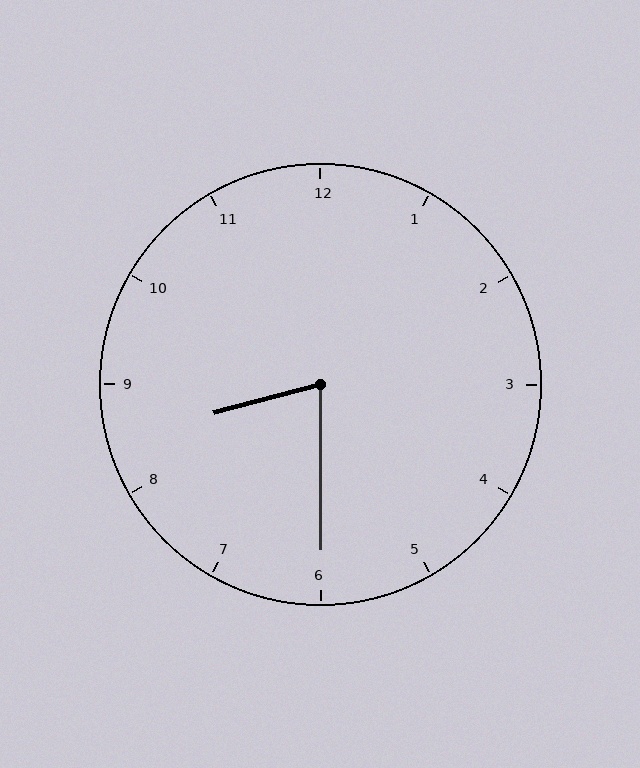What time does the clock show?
8:30.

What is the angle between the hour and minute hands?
Approximately 75 degrees.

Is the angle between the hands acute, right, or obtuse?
It is acute.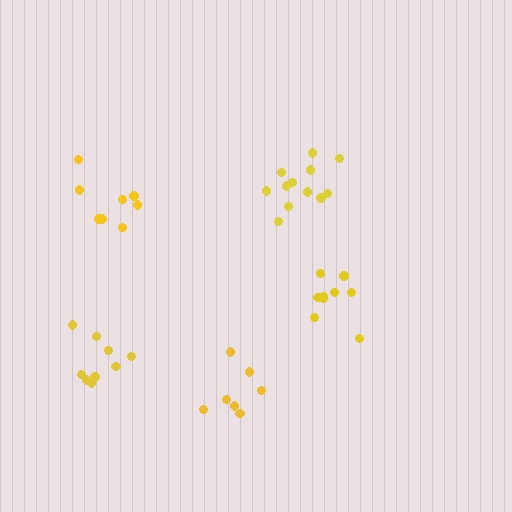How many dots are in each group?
Group 1: 12 dots, Group 2: 7 dots, Group 3: 8 dots, Group 4: 9 dots, Group 5: 9 dots (45 total).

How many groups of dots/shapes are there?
There are 5 groups.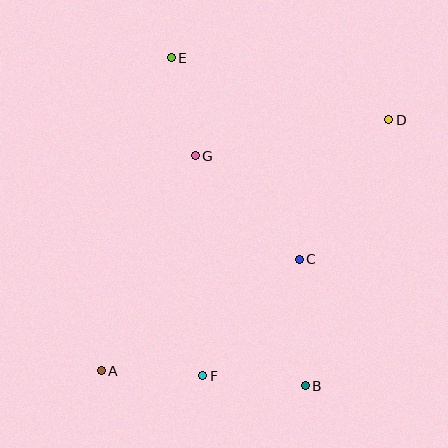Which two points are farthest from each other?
Points A and D are farthest from each other.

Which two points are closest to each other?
Points E and G are closest to each other.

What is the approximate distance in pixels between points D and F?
The distance between D and F is approximately 316 pixels.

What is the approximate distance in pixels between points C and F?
The distance between C and F is approximately 151 pixels.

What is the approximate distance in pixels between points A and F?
The distance between A and F is approximately 101 pixels.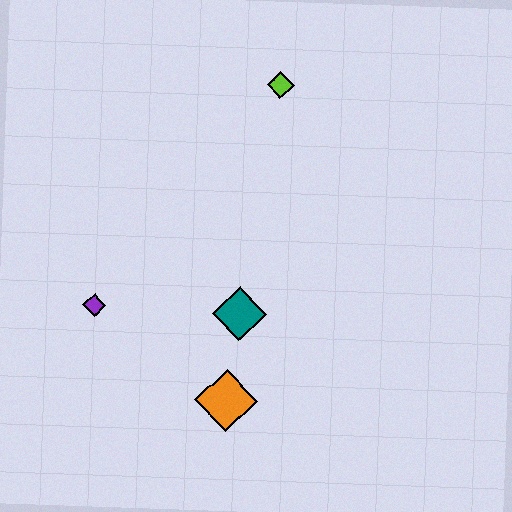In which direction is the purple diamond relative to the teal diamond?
The purple diamond is to the left of the teal diamond.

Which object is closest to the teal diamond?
The orange diamond is closest to the teal diamond.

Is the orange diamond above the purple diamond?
No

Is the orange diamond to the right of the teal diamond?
No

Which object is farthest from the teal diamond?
The lime diamond is farthest from the teal diamond.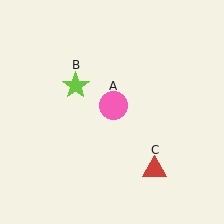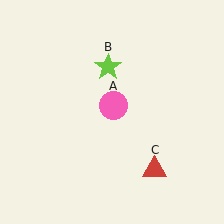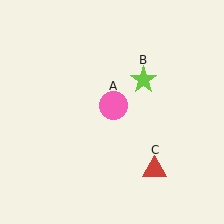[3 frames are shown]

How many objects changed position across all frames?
1 object changed position: lime star (object B).